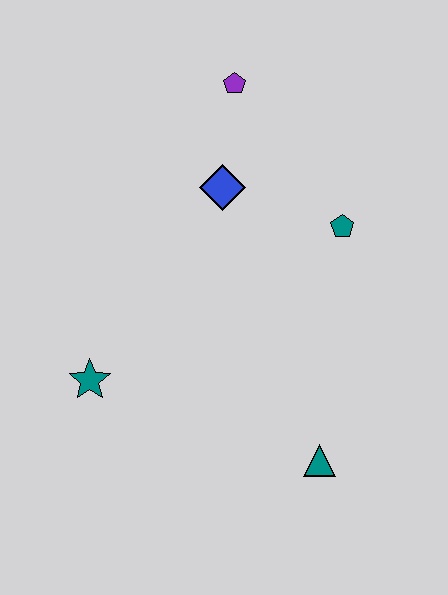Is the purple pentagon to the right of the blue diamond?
Yes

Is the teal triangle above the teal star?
No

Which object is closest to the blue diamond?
The purple pentagon is closest to the blue diamond.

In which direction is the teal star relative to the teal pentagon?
The teal star is to the left of the teal pentagon.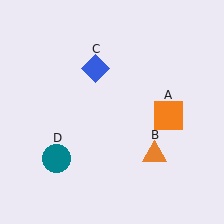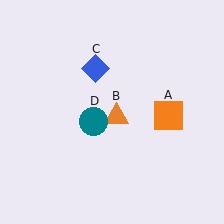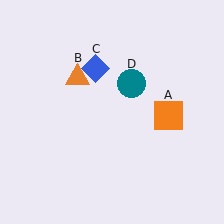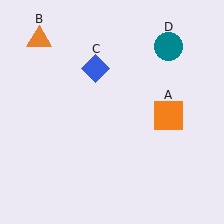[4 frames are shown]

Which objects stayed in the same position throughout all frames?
Orange square (object A) and blue diamond (object C) remained stationary.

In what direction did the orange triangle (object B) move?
The orange triangle (object B) moved up and to the left.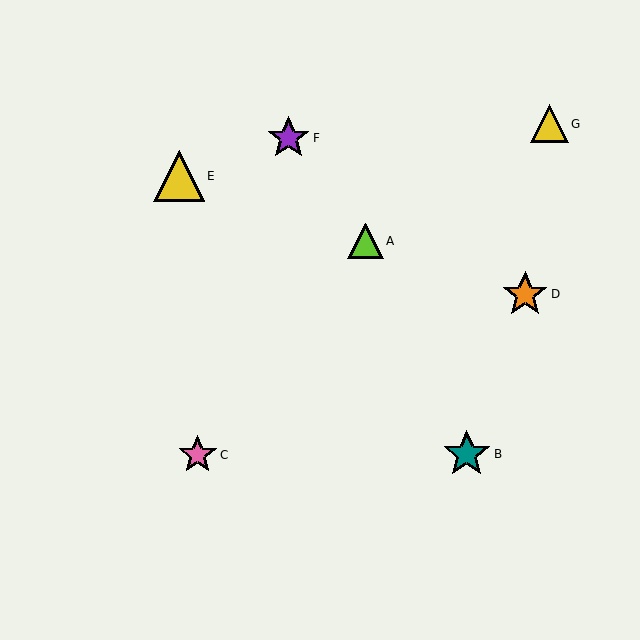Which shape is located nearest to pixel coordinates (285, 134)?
The purple star (labeled F) at (288, 138) is nearest to that location.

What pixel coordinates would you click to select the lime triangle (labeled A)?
Click at (366, 241) to select the lime triangle A.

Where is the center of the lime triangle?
The center of the lime triangle is at (366, 241).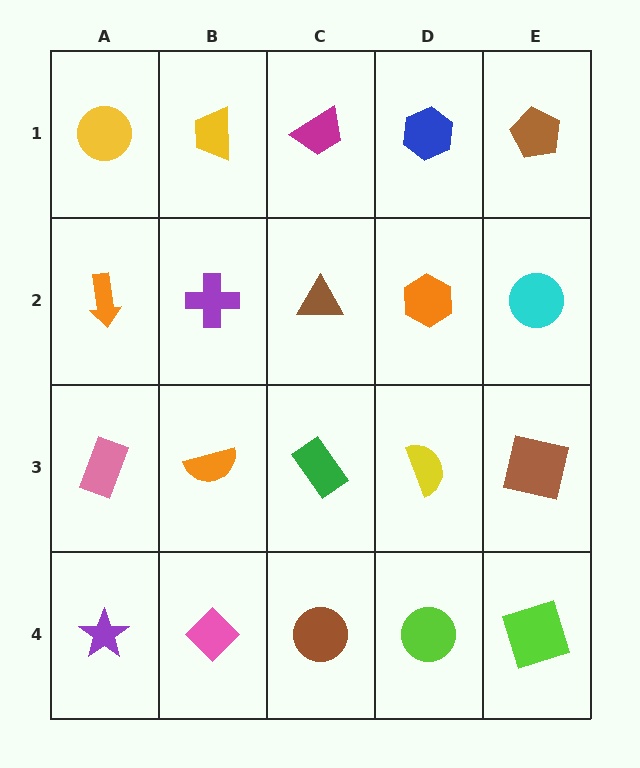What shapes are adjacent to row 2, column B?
A yellow trapezoid (row 1, column B), an orange semicircle (row 3, column B), an orange arrow (row 2, column A), a brown triangle (row 2, column C).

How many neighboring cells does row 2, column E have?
3.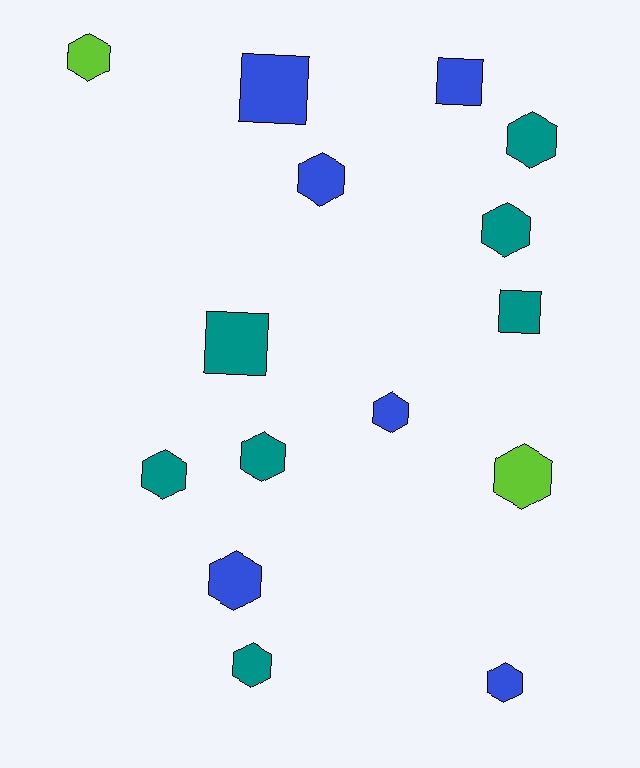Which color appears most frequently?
Teal, with 7 objects.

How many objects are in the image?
There are 15 objects.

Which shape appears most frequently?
Hexagon, with 11 objects.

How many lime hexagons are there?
There are 2 lime hexagons.